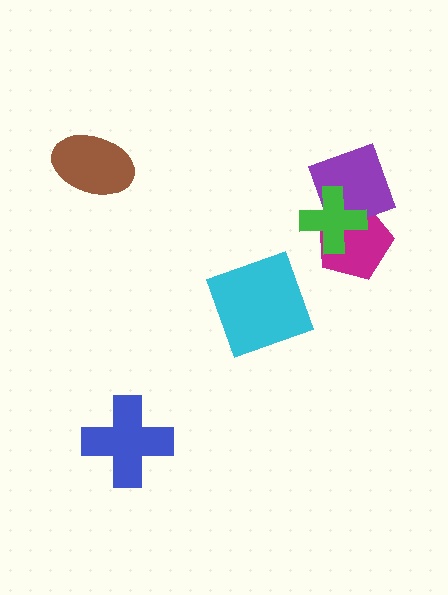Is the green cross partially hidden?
No, no other shape covers it.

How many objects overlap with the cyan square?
0 objects overlap with the cyan square.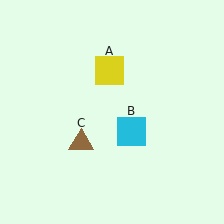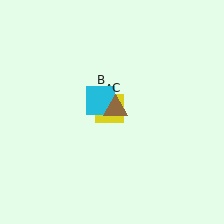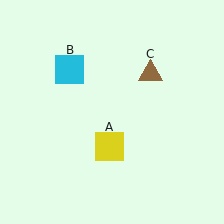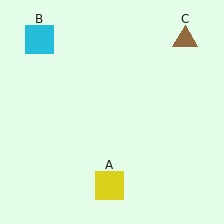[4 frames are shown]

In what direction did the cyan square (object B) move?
The cyan square (object B) moved up and to the left.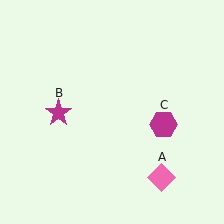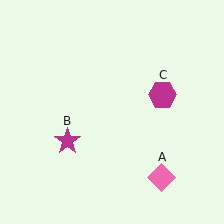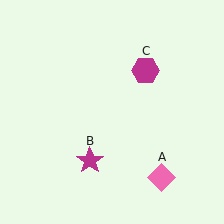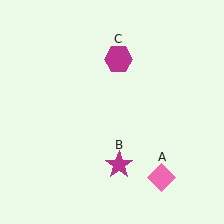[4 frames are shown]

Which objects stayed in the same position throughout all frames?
Pink diamond (object A) remained stationary.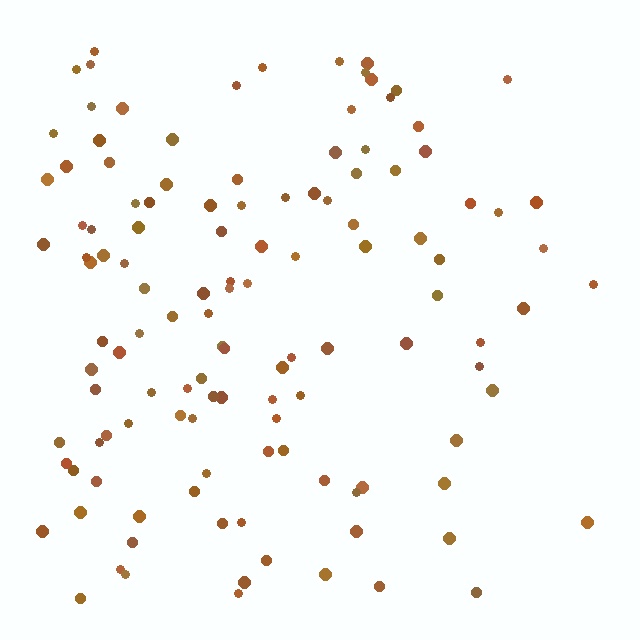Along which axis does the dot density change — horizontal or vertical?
Horizontal.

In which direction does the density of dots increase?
From right to left, with the left side densest.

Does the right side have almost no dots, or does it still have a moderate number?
Still a moderate number, just noticeably fewer than the left.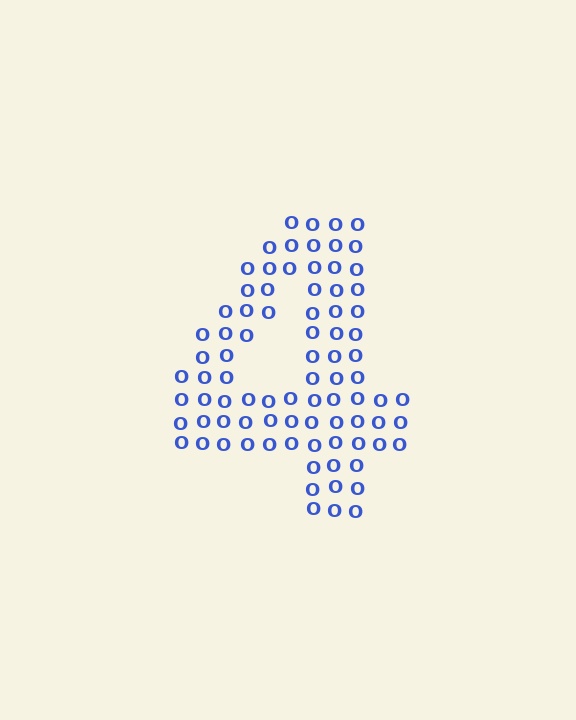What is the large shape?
The large shape is the digit 4.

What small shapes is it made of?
It is made of small letter O's.